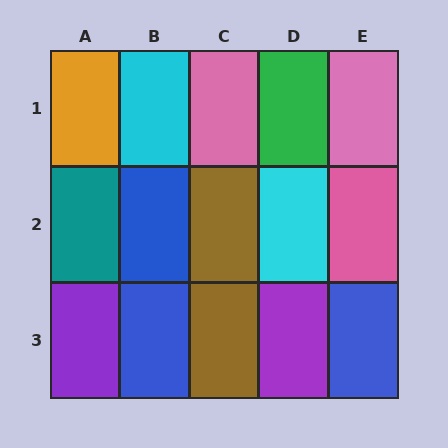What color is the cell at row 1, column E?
Pink.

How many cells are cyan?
2 cells are cyan.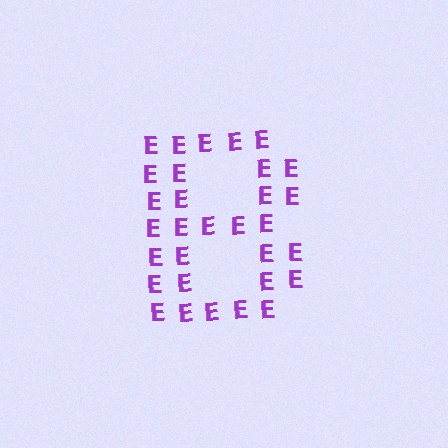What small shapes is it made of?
It is made of small letter E's.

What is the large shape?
The large shape is the letter B.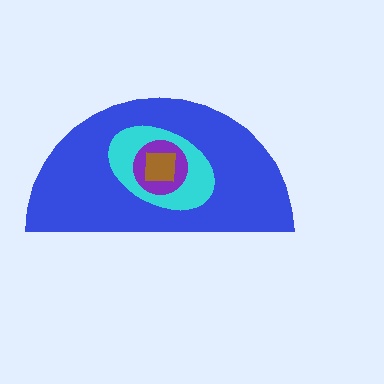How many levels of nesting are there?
4.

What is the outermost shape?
The blue semicircle.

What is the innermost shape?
The brown square.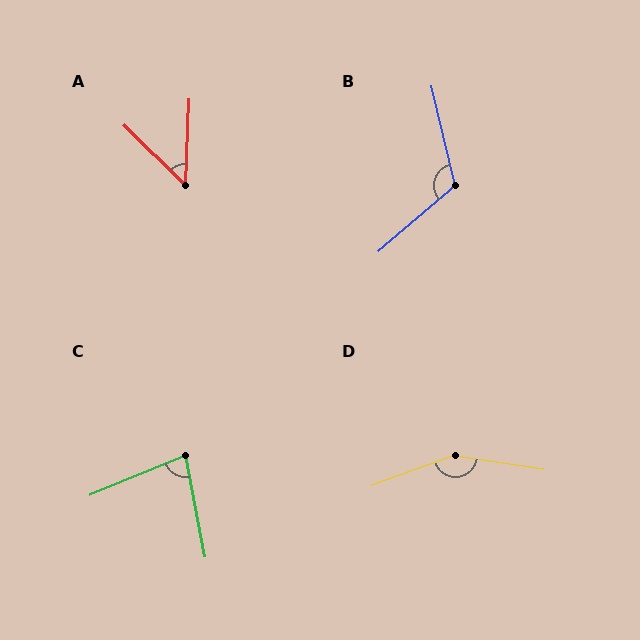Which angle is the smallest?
A, at approximately 48 degrees.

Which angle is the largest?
D, at approximately 151 degrees.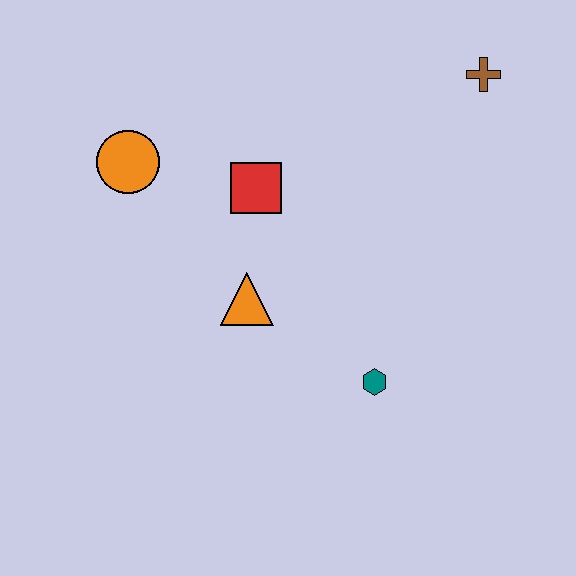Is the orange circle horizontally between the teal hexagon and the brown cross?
No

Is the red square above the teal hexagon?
Yes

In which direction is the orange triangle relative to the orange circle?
The orange triangle is below the orange circle.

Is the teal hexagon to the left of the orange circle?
No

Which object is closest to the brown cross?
The red square is closest to the brown cross.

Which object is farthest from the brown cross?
The orange circle is farthest from the brown cross.